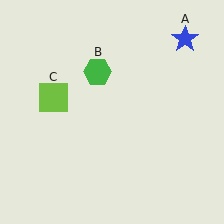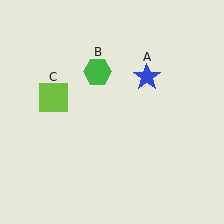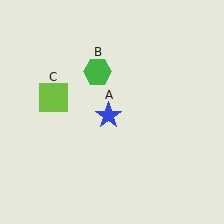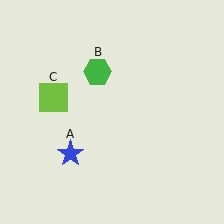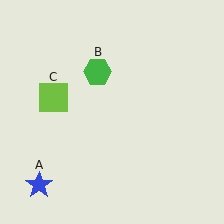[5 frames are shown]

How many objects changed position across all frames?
1 object changed position: blue star (object A).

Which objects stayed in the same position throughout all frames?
Green hexagon (object B) and lime square (object C) remained stationary.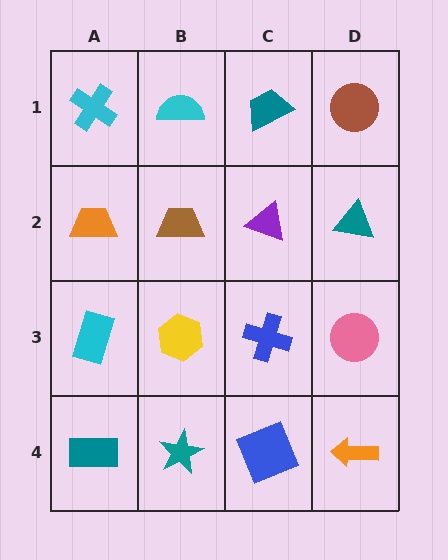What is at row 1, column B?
A cyan semicircle.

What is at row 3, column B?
A yellow hexagon.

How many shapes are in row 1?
4 shapes.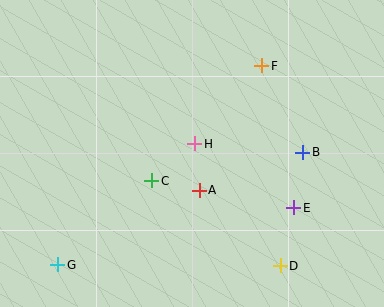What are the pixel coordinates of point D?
Point D is at (280, 266).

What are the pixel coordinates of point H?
Point H is at (195, 144).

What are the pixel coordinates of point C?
Point C is at (152, 181).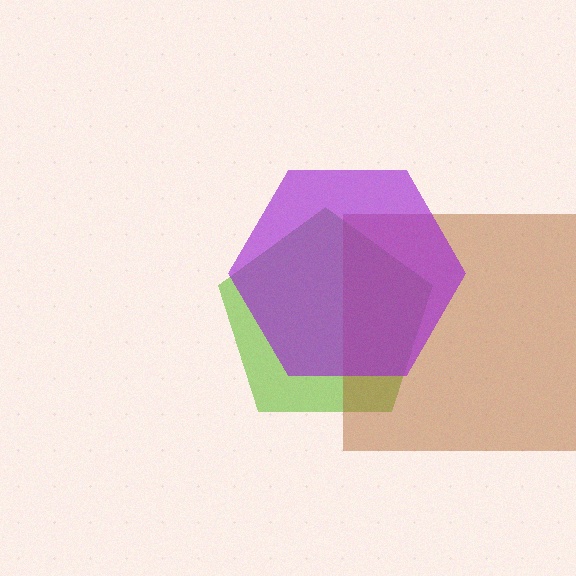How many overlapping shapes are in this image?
There are 3 overlapping shapes in the image.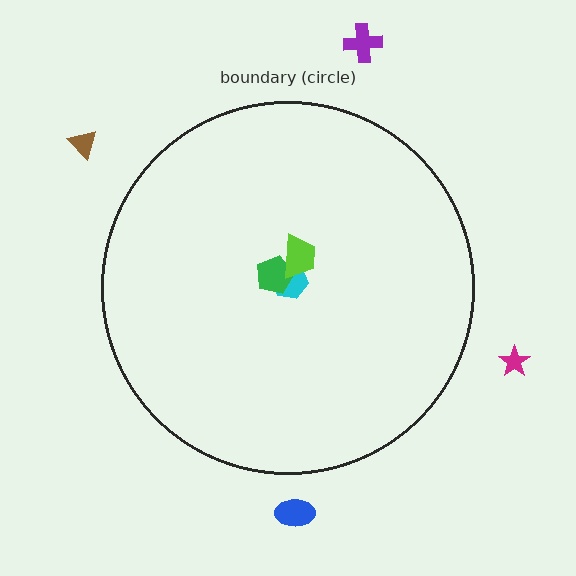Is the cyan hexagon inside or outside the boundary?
Inside.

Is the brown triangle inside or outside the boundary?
Outside.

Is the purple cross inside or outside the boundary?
Outside.